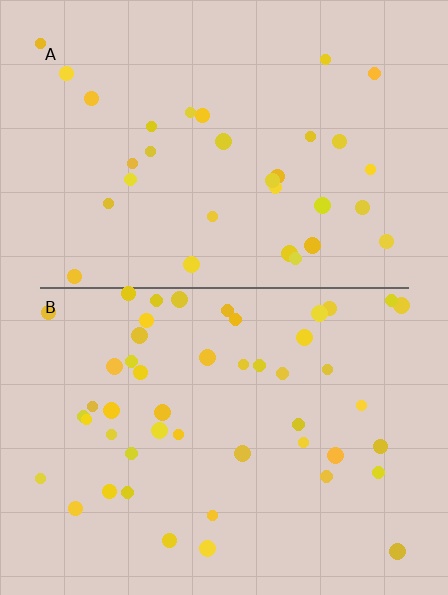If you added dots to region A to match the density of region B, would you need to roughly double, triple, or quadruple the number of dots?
Approximately double.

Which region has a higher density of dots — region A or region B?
B (the bottom).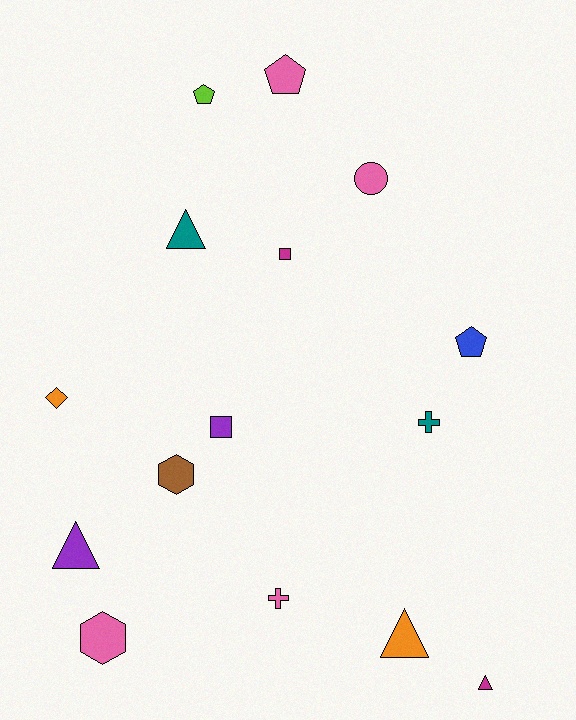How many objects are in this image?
There are 15 objects.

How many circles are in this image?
There is 1 circle.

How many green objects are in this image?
There are no green objects.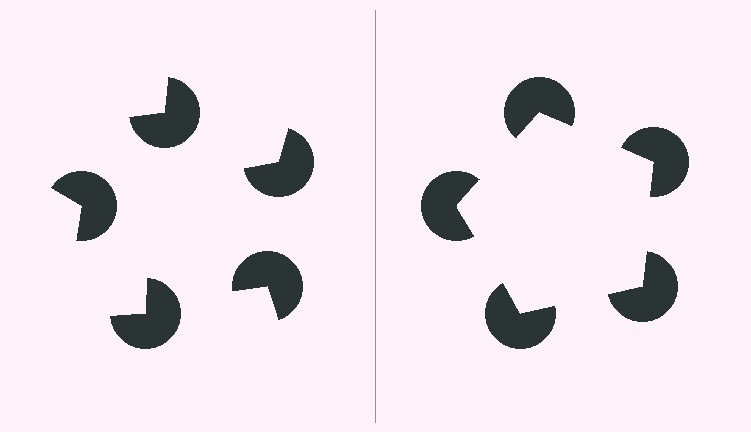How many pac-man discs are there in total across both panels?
10 — 5 on each side.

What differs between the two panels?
The pac-man discs are positioned identically on both sides; only the wedge orientations differ. On the right they align to a pentagon; on the left they are misaligned.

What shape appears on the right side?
An illusory pentagon.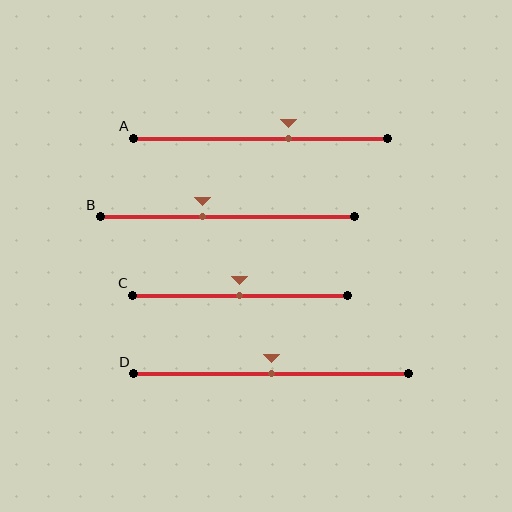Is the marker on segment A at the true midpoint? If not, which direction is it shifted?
No, the marker on segment A is shifted to the right by about 11% of the segment length.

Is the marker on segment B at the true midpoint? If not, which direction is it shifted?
No, the marker on segment B is shifted to the left by about 10% of the segment length.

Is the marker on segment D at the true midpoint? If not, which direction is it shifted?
Yes, the marker on segment D is at the true midpoint.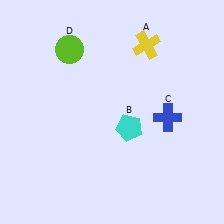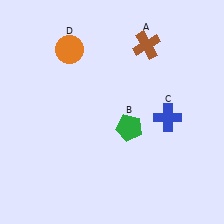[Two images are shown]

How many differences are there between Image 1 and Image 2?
There are 3 differences between the two images.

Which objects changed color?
A changed from yellow to brown. B changed from cyan to green. D changed from lime to orange.